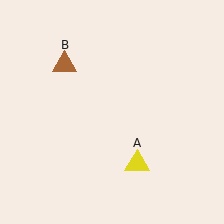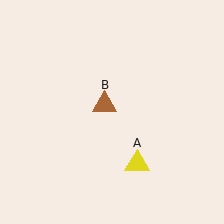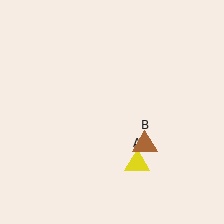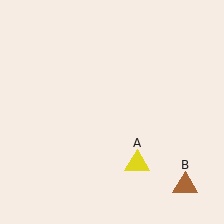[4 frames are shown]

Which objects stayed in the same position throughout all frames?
Yellow triangle (object A) remained stationary.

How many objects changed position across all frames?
1 object changed position: brown triangle (object B).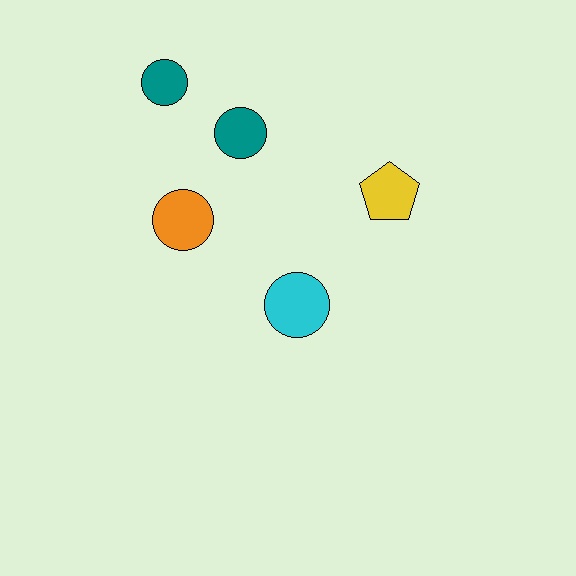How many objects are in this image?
There are 5 objects.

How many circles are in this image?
There are 4 circles.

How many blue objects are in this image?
There are no blue objects.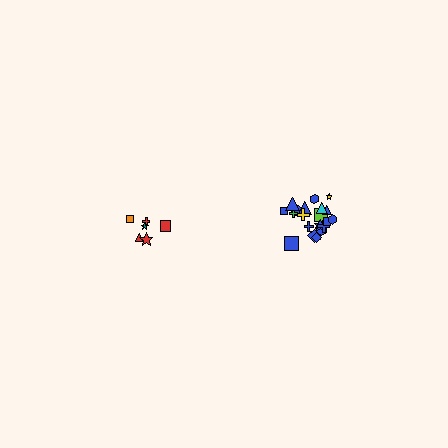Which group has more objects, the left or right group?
The right group.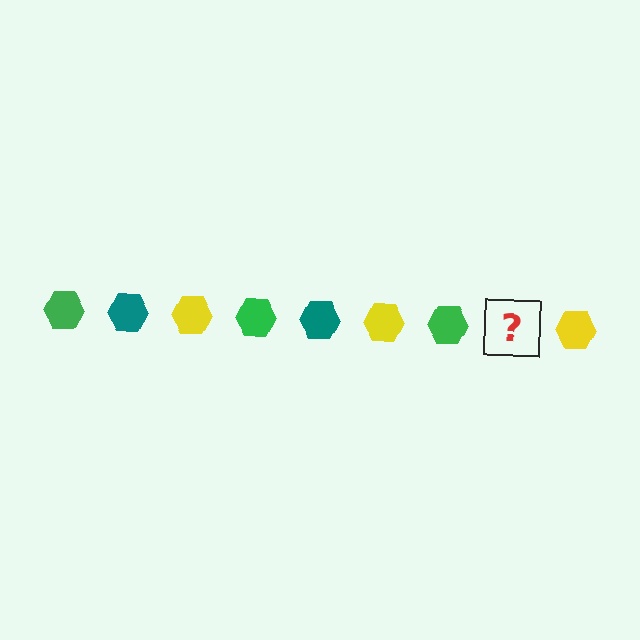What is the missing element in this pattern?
The missing element is a teal hexagon.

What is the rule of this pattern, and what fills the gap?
The rule is that the pattern cycles through green, teal, yellow hexagons. The gap should be filled with a teal hexagon.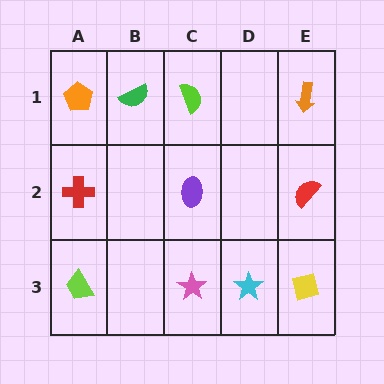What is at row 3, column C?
A pink star.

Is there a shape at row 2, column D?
No, that cell is empty.